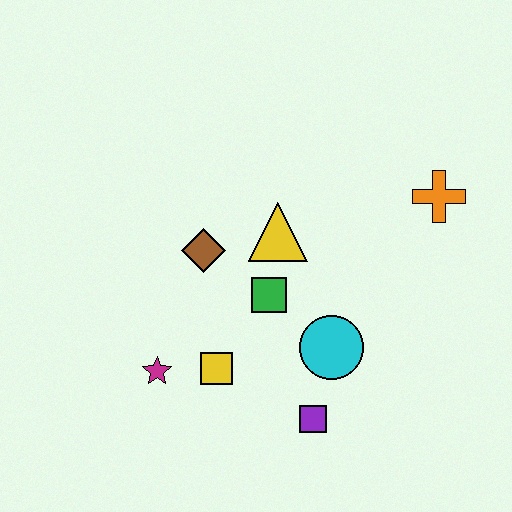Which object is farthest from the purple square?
The orange cross is farthest from the purple square.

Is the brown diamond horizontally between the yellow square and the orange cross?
No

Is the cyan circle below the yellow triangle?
Yes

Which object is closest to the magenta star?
The yellow square is closest to the magenta star.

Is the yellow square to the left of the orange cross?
Yes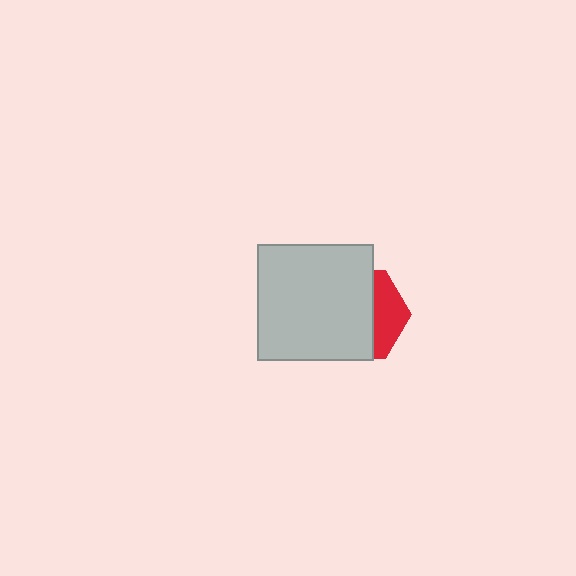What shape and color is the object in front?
The object in front is a light gray square.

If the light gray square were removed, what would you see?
You would see the complete red hexagon.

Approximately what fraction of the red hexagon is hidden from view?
Roughly 67% of the red hexagon is hidden behind the light gray square.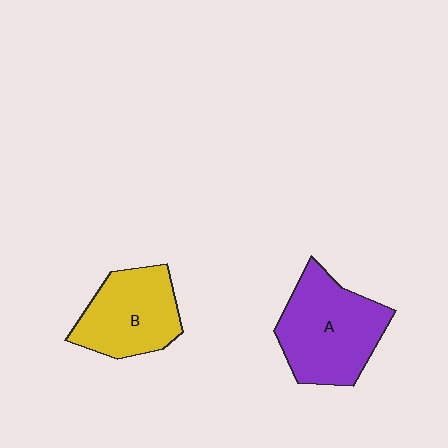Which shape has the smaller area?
Shape B (yellow).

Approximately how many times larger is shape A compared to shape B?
Approximately 1.2 times.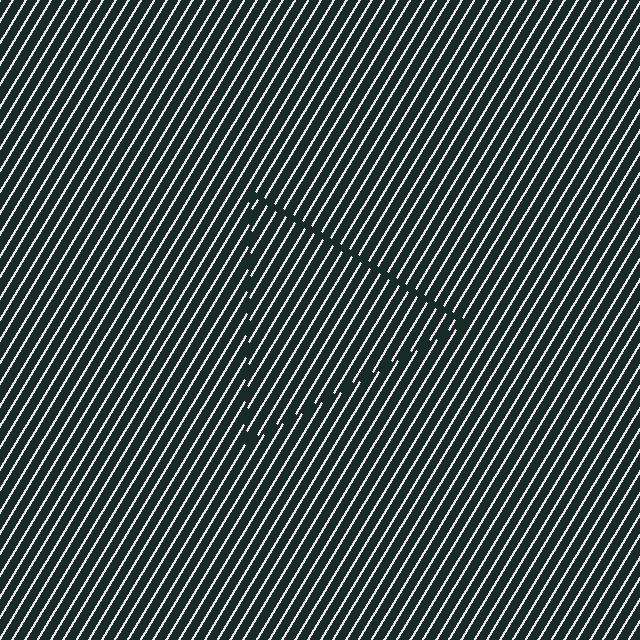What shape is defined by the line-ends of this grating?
An illusory triangle. The interior of the shape contains the same grating, shifted by half a period — the contour is defined by the phase discontinuity where line-ends from the inner and outer gratings abut.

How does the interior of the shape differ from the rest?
The interior of the shape contains the same grating, shifted by half a period — the contour is defined by the phase discontinuity where line-ends from the inner and outer gratings abut.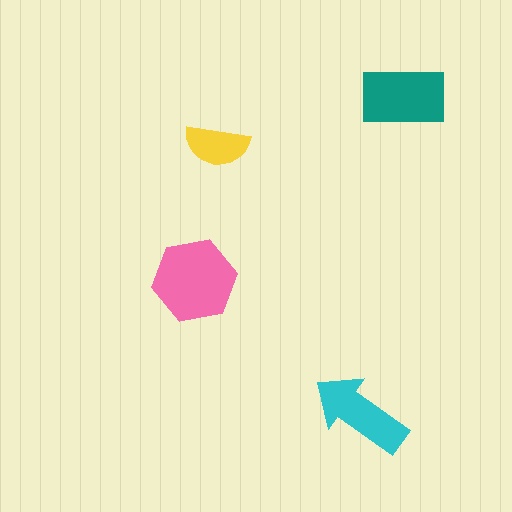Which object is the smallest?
The yellow semicircle.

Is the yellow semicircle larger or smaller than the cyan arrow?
Smaller.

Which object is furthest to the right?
The teal rectangle is rightmost.